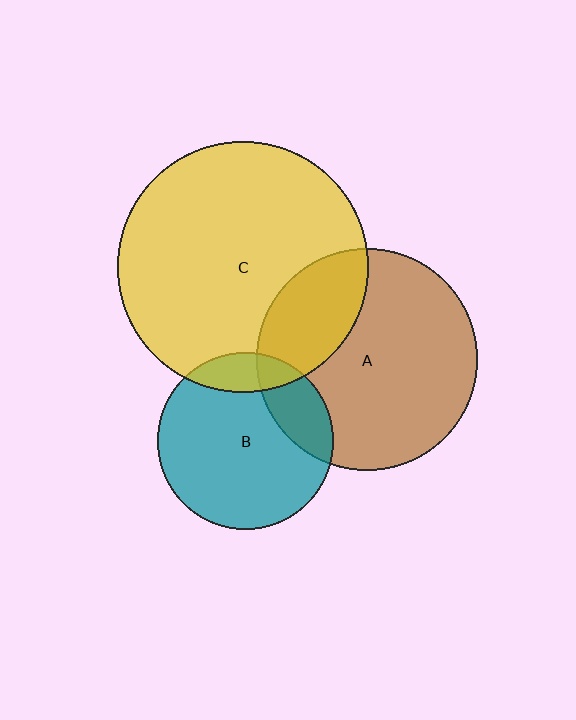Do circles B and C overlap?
Yes.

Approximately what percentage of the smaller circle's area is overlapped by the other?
Approximately 15%.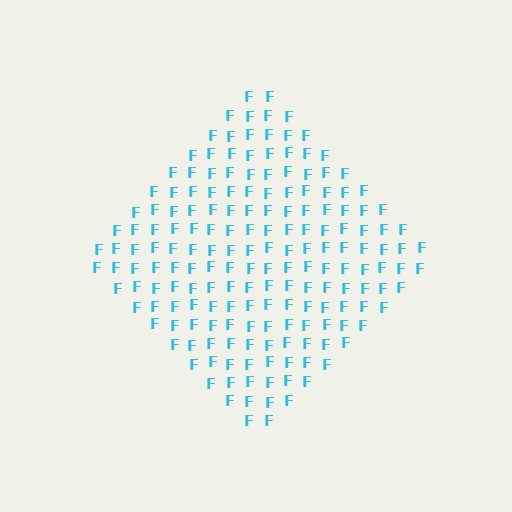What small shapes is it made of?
It is made of small letter F's.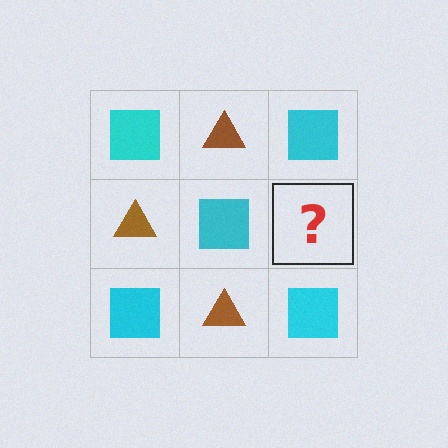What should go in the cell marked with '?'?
The missing cell should contain a brown triangle.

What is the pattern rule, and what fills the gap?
The rule is that it alternates cyan square and brown triangle in a checkerboard pattern. The gap should be filled with a brown triangle.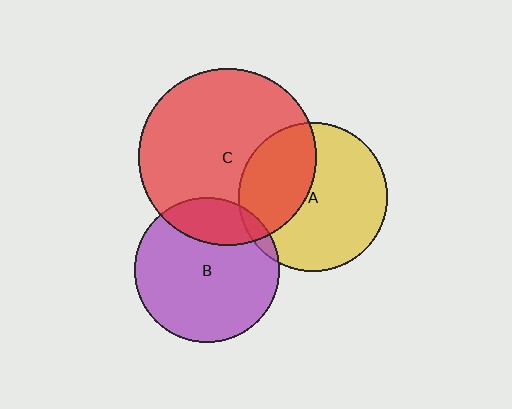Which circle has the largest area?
Circle C (red).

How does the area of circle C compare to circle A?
Approximately 1.4 times.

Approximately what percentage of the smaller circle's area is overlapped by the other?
Approximately 5%.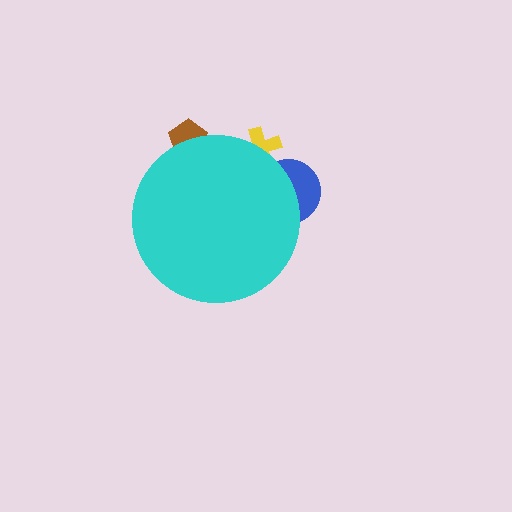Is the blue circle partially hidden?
Yes, the blue circle is partially hidden behind the cyan circle.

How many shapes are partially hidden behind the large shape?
3 shapes are partially hidden.